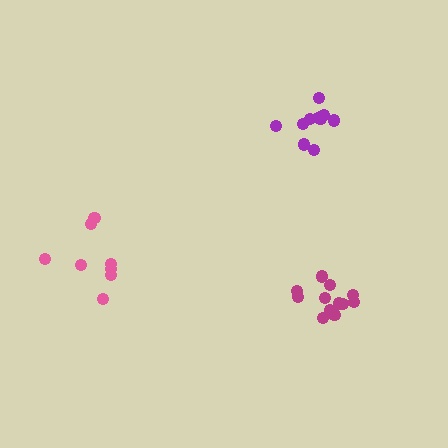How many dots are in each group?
Group 1: 8 dots, Group 2: 11 dots, Group 3: 12 dots (31 total).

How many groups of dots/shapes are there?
There are 3 groups.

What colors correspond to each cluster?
The clusters are colored: pink, purple, magenta.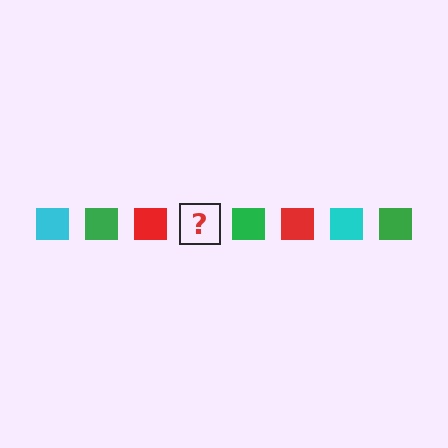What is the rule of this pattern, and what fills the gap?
The rule is that the pattern cycles through cyan, green, red squares. The gap should be filled with a cyan square.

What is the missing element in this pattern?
The missing element is a cyan square.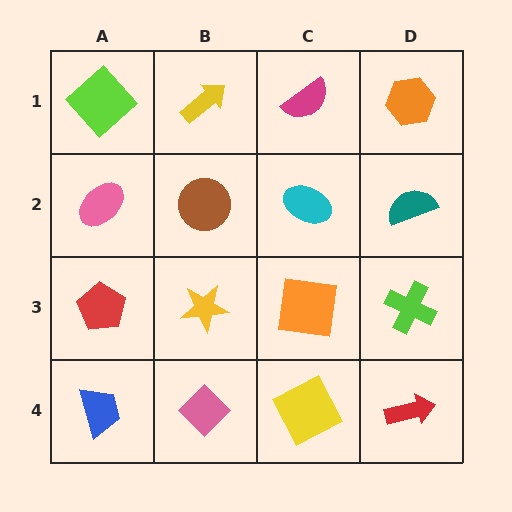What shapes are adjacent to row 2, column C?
A magenta semicircle (row 1, column C), an orange square (row 3, column C), a brown circle (row 2, column B), a teal semicircle (row 2, column D).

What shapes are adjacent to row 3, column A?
A pink ellipse (row 2, column A), a blue trapezoid (row 4, column A), a yellow star (row 3, column B).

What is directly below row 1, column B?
A brown circle.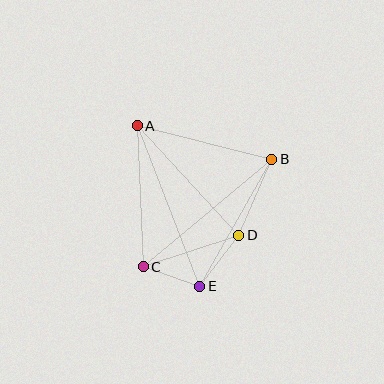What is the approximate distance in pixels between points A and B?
The distance between A and B is approximately 138 pixels.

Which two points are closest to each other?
Points C and E are closest to each other.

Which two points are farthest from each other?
Points A and E are farthest from each other.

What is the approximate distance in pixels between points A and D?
The distance between A and D is approximately 149 pixels.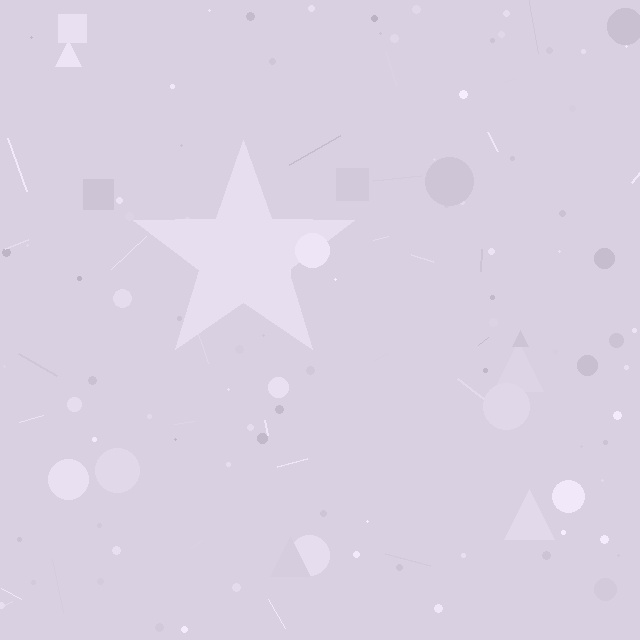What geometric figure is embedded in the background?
A star is embedded in the background.